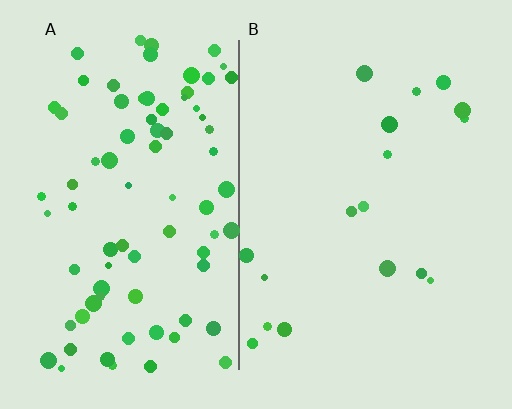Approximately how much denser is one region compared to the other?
Approximately 4.7× — region A over region B.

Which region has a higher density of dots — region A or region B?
A (the left).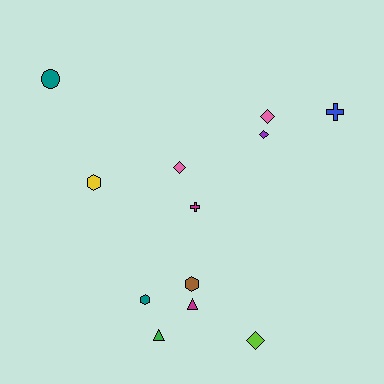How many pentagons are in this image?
There are no pentagons.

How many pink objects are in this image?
There are 2 pink objects.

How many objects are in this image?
There are 12 objects.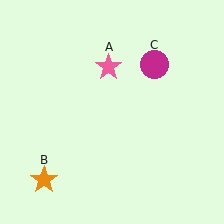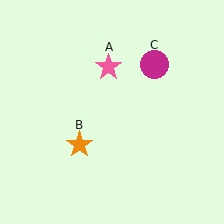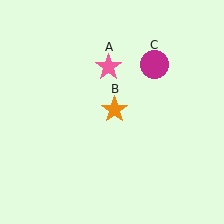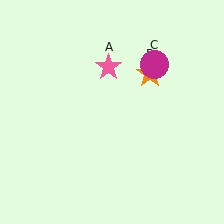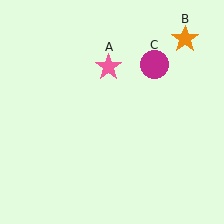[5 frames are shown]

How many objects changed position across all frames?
1 object changed position: orange star (object B).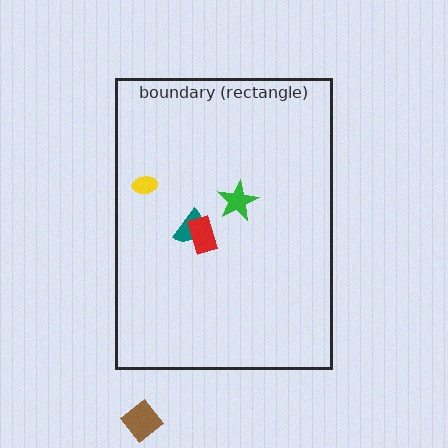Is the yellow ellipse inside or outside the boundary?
Inside.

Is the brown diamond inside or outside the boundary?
Outside.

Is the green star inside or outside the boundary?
Inside.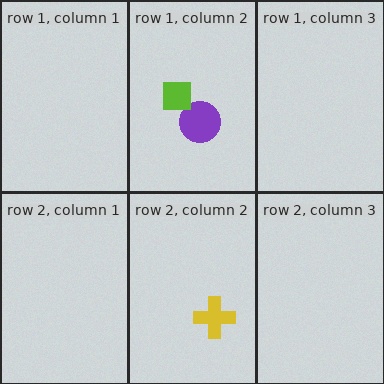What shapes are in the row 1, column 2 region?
The purple circle, the lime square.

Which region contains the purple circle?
The row 1, column 2 region.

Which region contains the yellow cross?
The row 2, column 2 region.